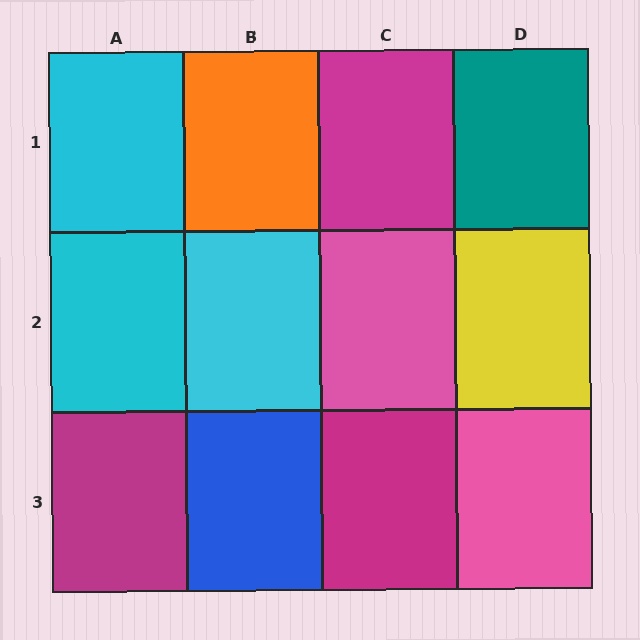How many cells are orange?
1 cell is orange.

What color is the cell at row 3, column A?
Magenta.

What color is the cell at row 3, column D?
Pink.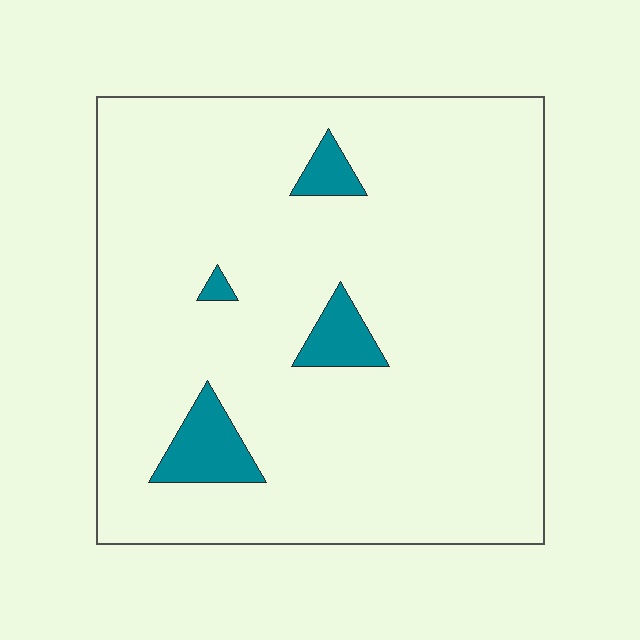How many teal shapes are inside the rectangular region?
4.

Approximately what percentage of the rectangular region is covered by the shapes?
Approximately 5%.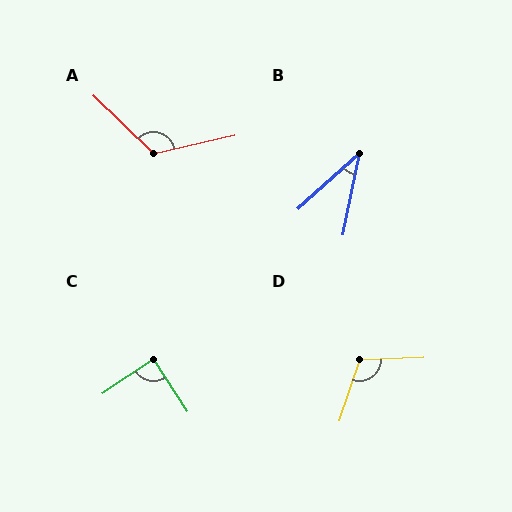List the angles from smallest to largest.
B (36°), C (90°), D (110°), A (123°).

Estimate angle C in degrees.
Approximately 90 degrees.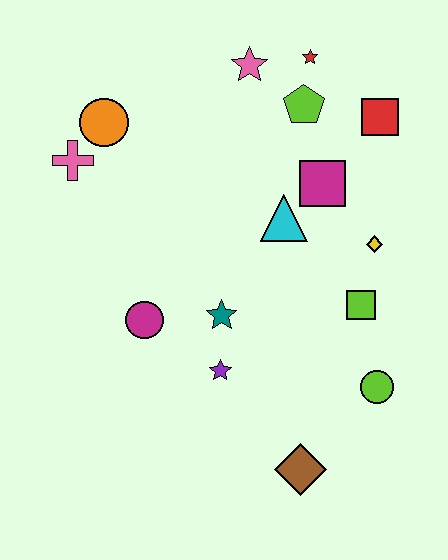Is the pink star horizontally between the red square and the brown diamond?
No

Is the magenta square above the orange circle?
No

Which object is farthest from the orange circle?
The brown diamond is farthest from the orange circle.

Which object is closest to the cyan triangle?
The magenta square is closest to the cyan triangle.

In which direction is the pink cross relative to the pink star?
The pink cross is to the left of the pink star.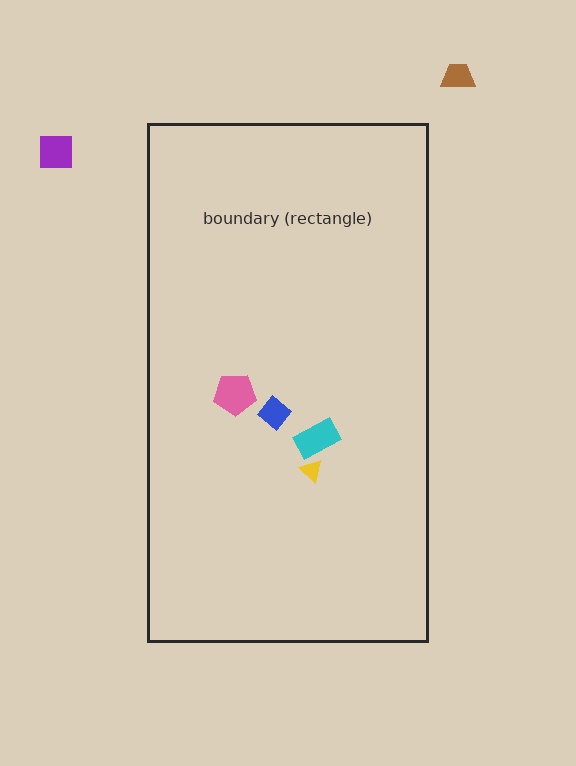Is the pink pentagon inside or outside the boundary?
Inside.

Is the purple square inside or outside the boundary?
Outside.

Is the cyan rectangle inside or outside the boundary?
Inside.